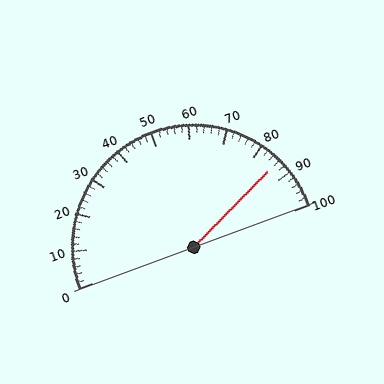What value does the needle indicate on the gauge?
The needle indicates approximately 86.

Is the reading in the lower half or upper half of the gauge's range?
The reading is in the upper half of the range (0 to 100).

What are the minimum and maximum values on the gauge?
The gauge ranges from 0 to 100.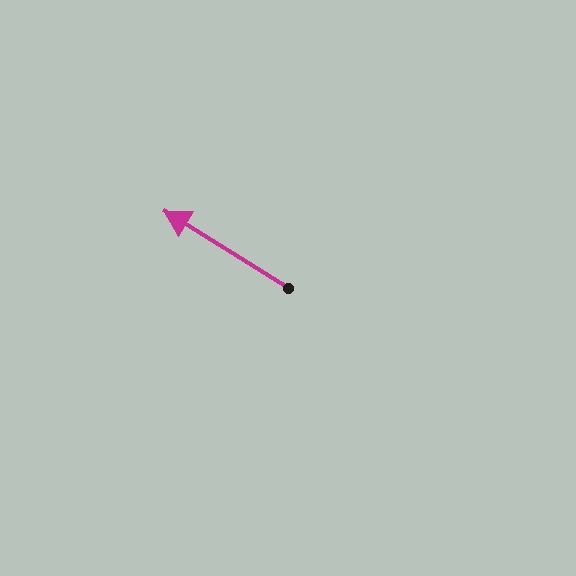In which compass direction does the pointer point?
Northwest.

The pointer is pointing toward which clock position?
Roughly 10 o'clock.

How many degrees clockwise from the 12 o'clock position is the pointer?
Approximately 302 degrees.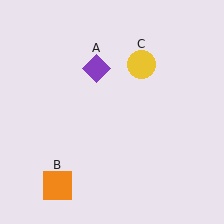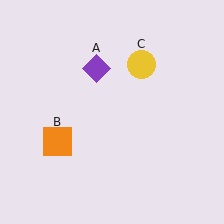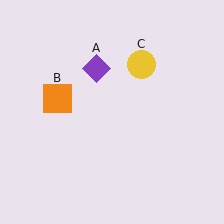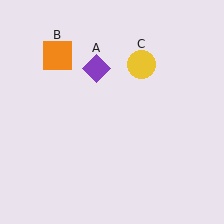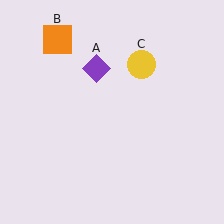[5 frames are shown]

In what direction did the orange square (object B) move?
The orange square (object B) moved up.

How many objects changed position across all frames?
1 object changed position: orange square (object B).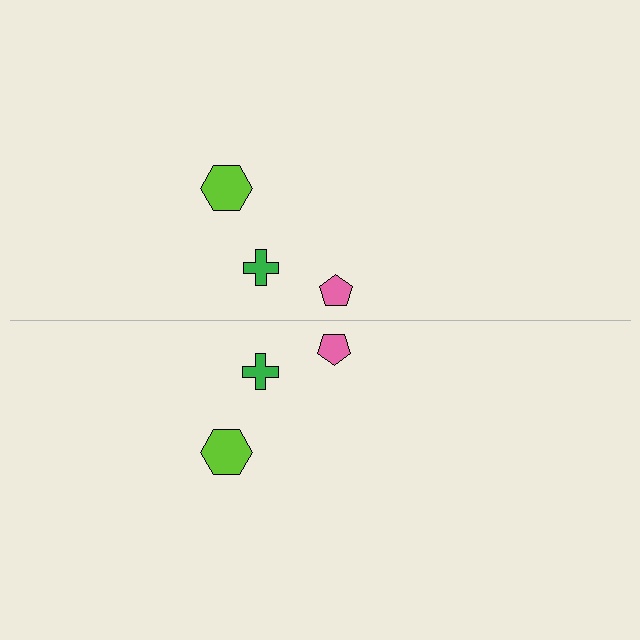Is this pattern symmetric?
Yes, this pattern has bilateral (reflection) symmetry.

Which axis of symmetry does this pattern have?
The pattern has a horizontal axis of symmetry running through the center of the image.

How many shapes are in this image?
There are 6 shapes in this image.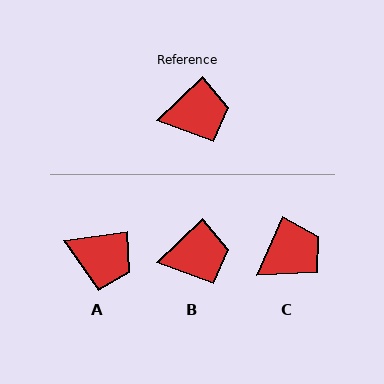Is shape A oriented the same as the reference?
No, it is off by about 36 degrees.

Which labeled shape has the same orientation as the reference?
B.